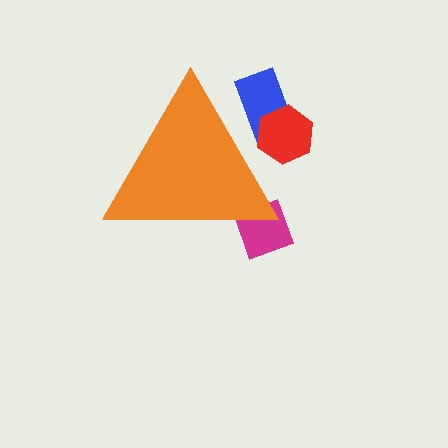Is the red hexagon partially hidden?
Yes, the red hexagon is partially hidden behind the orange triangle.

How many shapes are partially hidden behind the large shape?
3 shapes are partially hidden.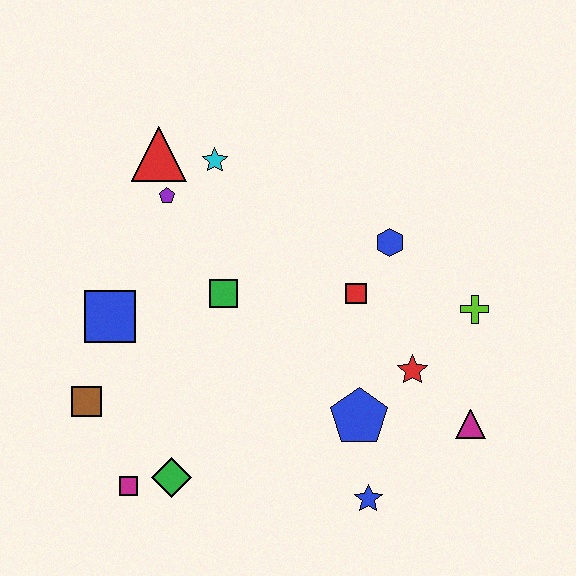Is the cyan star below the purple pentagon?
No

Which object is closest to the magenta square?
The green diamond is closest to the magenta square.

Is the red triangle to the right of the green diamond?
No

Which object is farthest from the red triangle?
The magenta triangle is farthest from the red triangle.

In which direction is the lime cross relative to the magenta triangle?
The lime cross is above the magenta triangle.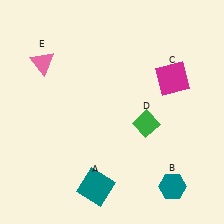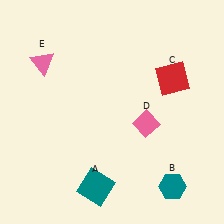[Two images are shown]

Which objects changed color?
C changed from magenta to red. D changed from green to pink.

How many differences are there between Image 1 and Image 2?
There are 2 differences between the two images.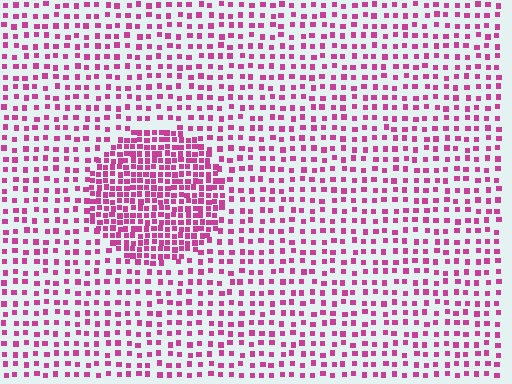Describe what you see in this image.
The image contains small magenta elements arranged at two different densities. A circle-shaped region is visible where the elements are more densely packed than the surrounding area.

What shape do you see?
I see a circle.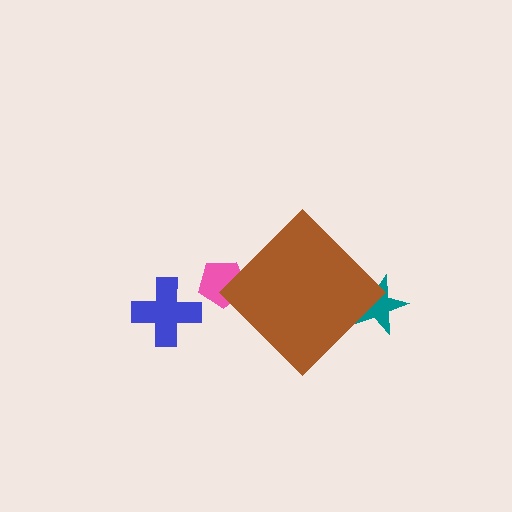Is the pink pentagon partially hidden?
Yes, the pink pentagon is partially hidden behind the brown diamond.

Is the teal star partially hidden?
Yes, the teal star is partially hidden behind the brown diamond.